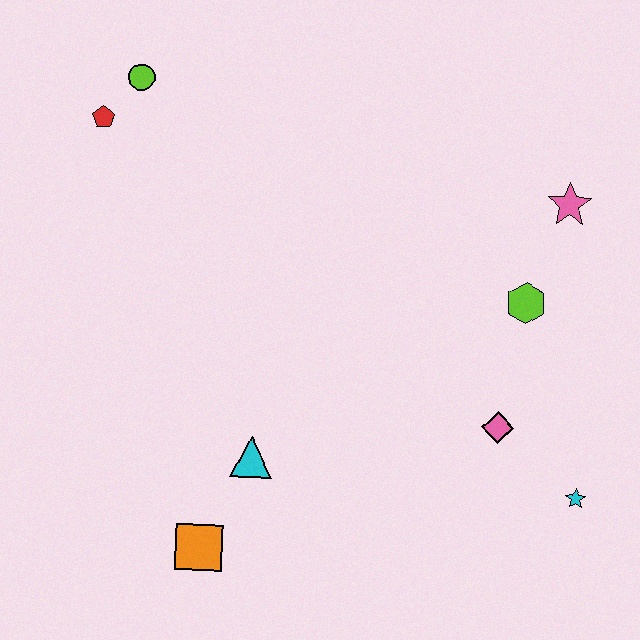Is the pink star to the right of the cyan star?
No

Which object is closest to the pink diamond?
The cyan star is closest to the pink diamond.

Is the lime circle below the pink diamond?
No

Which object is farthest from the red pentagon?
The cyan star is farthest from the red pentagon.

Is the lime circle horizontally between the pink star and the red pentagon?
Yes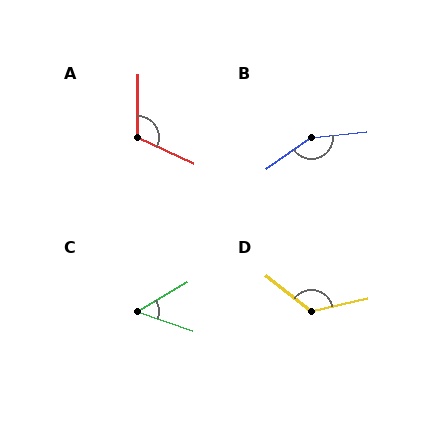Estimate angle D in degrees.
Approximately 129 degrees.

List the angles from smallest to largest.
C (50°), A (115°), D (129°), B (150°).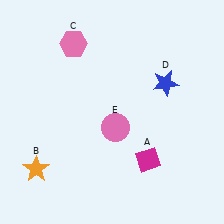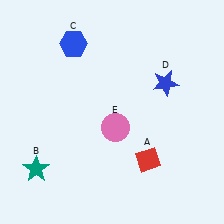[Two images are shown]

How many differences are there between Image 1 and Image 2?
There are 3 differences between the two images.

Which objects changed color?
A changed from magenta to red. B changed from orange to teal. C changed from pink to blue.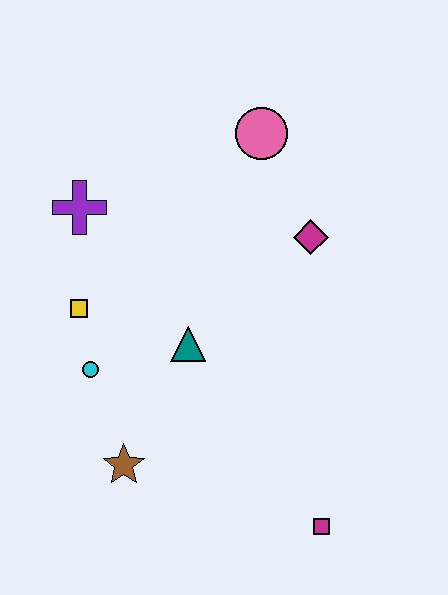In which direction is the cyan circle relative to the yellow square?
The cyan circle is below the yellow square.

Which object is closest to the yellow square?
The cyan circle is closest to the yellow square.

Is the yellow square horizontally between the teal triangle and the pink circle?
No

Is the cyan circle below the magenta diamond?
Yes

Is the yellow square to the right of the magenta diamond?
No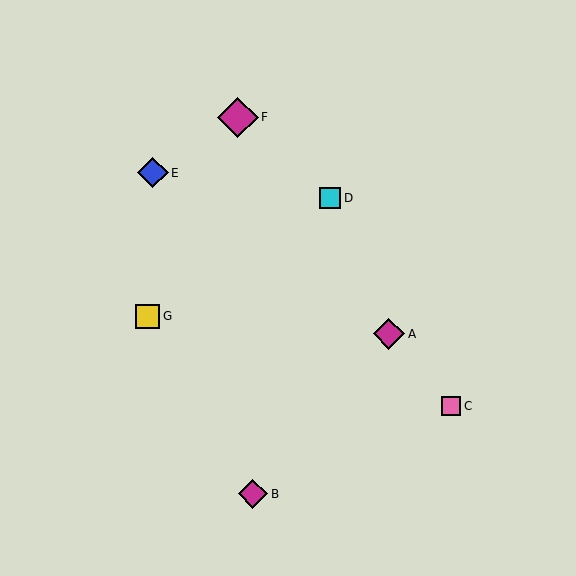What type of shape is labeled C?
Shape C is a pink square.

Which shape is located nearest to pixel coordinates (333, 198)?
The cyan square (labeled D) at (330, 198) is nearest to that location.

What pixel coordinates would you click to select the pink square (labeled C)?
Click at (451, 406) to select the pink square C.